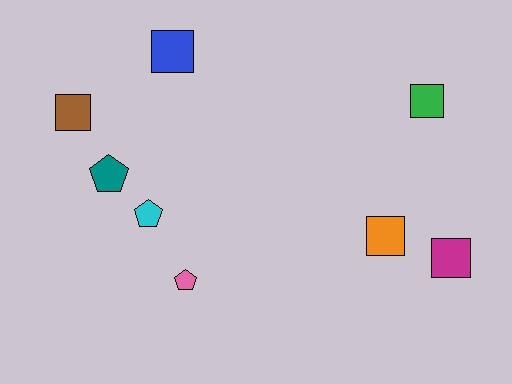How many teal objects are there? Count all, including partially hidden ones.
There is 1 teal object.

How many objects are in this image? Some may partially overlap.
There are 8 objects.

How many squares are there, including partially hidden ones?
There are 5 squares.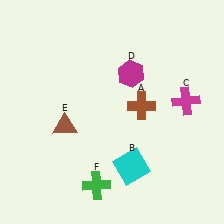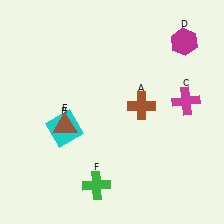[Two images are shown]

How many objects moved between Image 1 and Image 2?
2 objects moved between the two images.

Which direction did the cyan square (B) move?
The cyan square (B) moved left.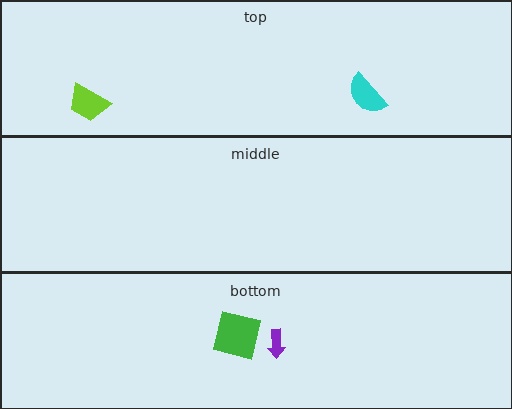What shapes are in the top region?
The cyan semicircle, the lime trapezoid.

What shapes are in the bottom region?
The green square, the purple arrow.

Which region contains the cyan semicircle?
The top region.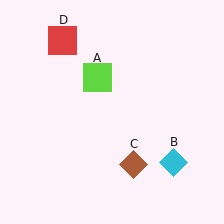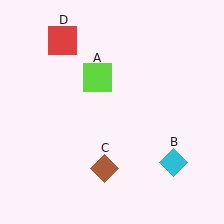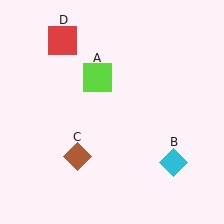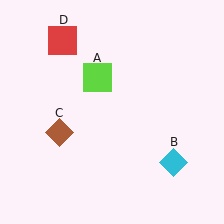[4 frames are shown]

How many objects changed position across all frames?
1 object changed position: brown diamond (object C).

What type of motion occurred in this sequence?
The brown diamond (object C) rotated clockwise around the center of the scene.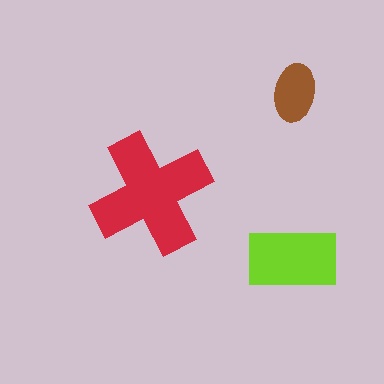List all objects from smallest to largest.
The brown ellipse, the lime rectangle, the red cross.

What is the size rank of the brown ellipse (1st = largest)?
3rd.